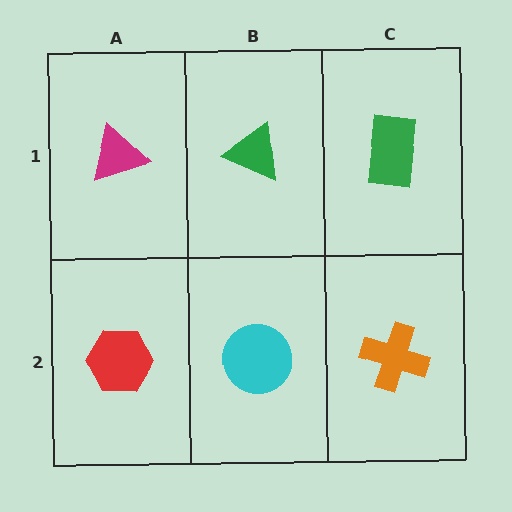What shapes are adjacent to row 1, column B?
A cyan circle (row 2, column B), a magenta triangle (row 1, column A), a green rectangle (row 1, column C).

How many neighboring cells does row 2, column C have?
2.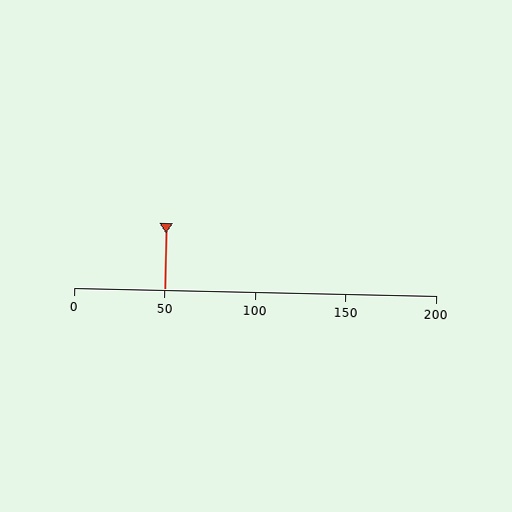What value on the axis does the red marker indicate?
The marker indicates approximately 50.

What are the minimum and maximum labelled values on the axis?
The axis runs from 0 to 200.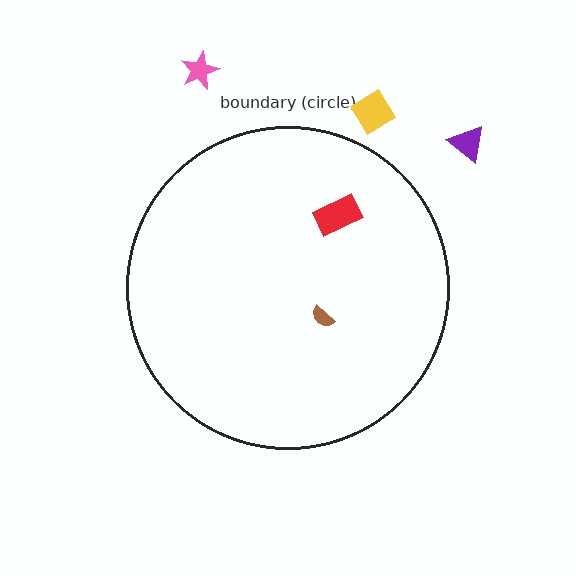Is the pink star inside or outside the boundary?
Outside.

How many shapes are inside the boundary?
2 inside, 3 outside.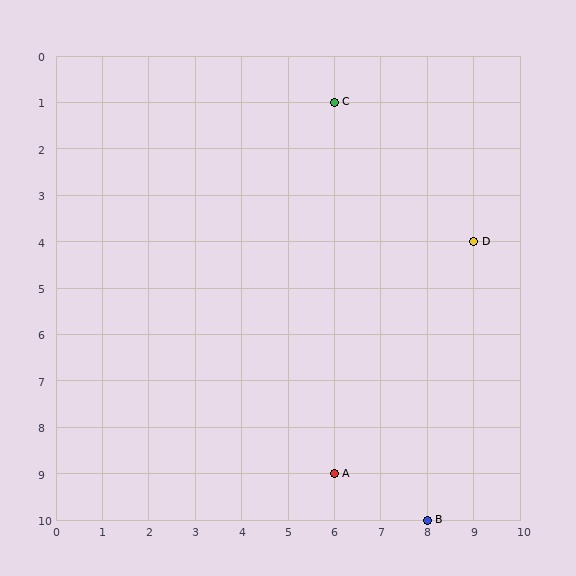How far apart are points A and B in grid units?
Points A and B are 2 columns and 1 row apart (about 2.2 grid units diagonally).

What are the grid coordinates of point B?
Point B is at grid coordinates (8, 10).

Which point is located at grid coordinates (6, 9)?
Point A is at (6, 9).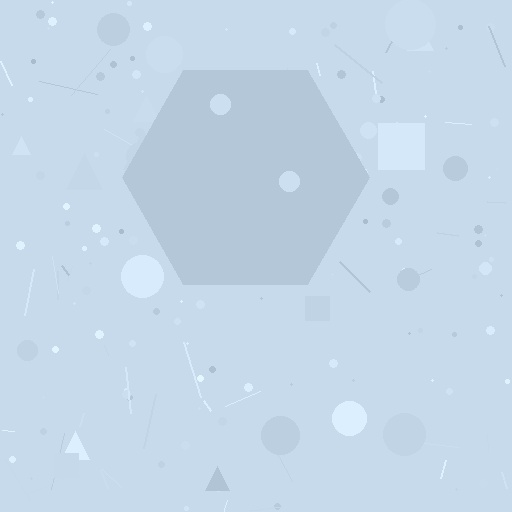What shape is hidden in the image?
A hexagon is hidden in the image.